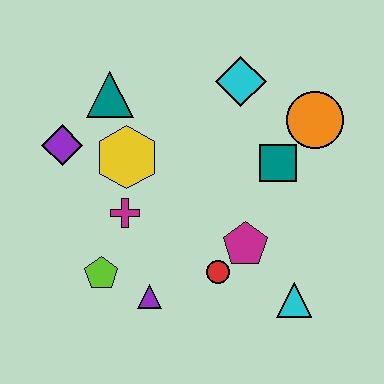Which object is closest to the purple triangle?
The lime pentagon is closest to the purple triangle.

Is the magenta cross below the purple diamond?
Yes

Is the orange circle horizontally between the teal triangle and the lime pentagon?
No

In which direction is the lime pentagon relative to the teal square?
The lime pentagon is to the left of the teal square.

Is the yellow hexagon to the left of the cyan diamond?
Yes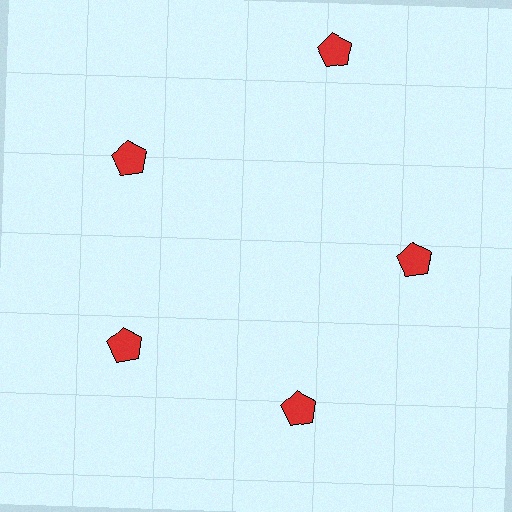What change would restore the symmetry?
The symmetry would be restored by moving it inward, back onto the ring so that all 5 pentagons sit at equal angles and equal distance from the center.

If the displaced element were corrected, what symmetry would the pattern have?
It would have 5-fold rotational symmetry — the pattern would map onto itself every 72 degrees.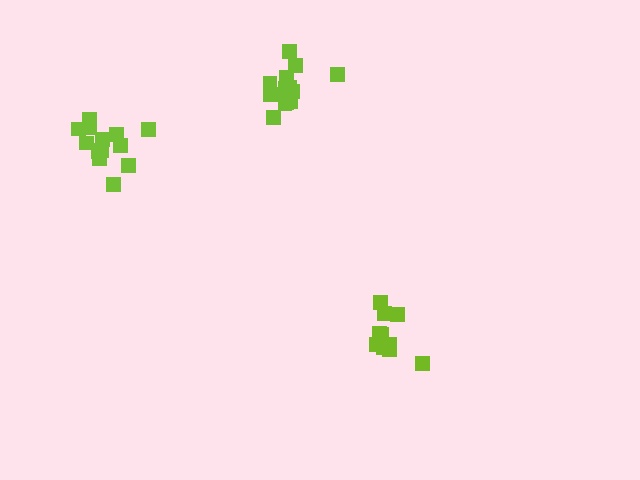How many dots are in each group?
Group 1: 13 dots, Group 2: 11 dots, Group 3: 13 dots (37 total).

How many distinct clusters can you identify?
There are 3 distinct clusters.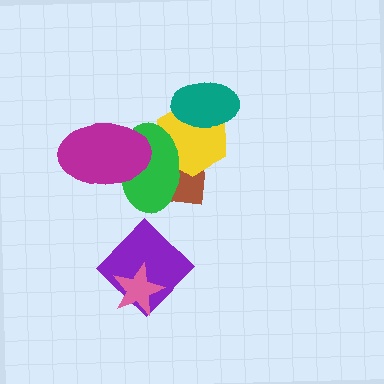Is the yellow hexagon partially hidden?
Yes, it is partially covered by another shape.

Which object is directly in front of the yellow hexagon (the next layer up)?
The teal ellipse is directly in front of the yellow hexagon.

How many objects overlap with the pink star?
1 object overlaps with the pink star.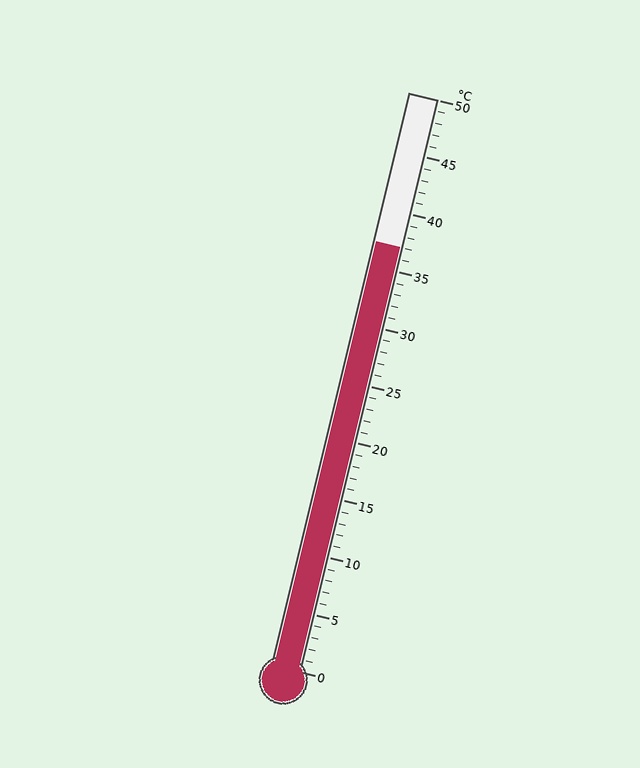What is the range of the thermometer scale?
The thermometer scale ranges from 0°C to 50°C.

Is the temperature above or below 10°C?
The temperature is above 10°C.